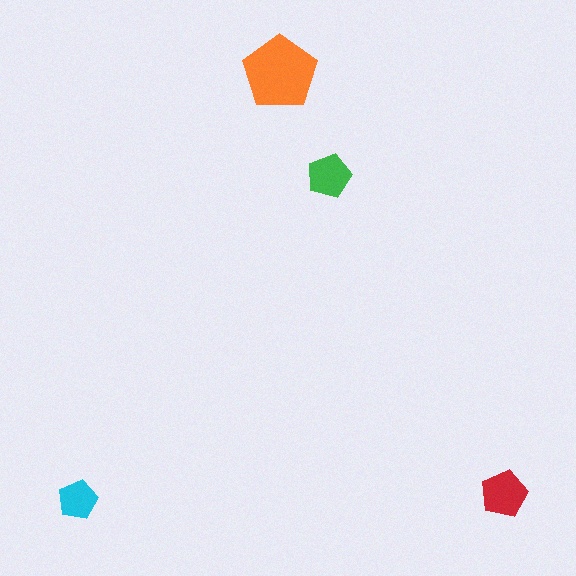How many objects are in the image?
There are 4 objects in the image.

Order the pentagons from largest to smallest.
the orange one, the red one, the green one, the cyan one.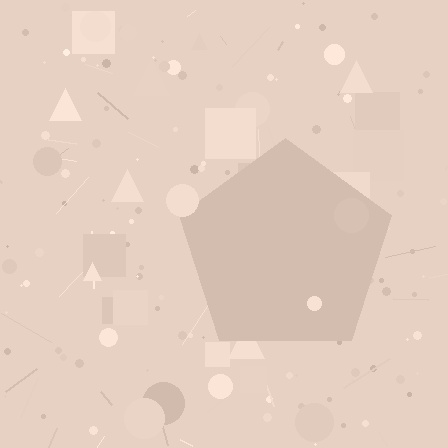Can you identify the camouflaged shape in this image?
The camouflaged shape is a pentagon.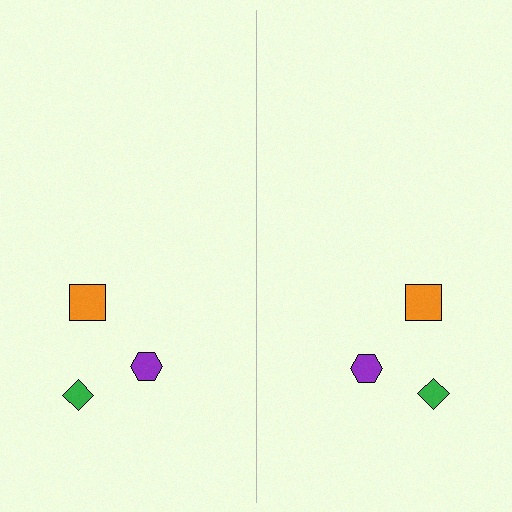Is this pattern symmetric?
Yes, this pattern has bilateral (reflection) symmetry.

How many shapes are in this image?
There are 6 shapes in this image.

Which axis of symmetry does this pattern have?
The pattern has a vertical axis of symmetry running through the center of the image.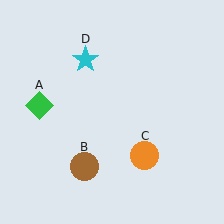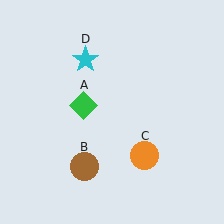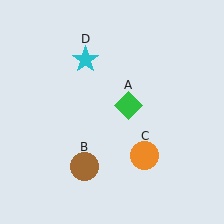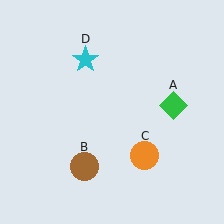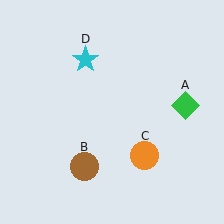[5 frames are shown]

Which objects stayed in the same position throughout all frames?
Brown circle (object B) and orange circle (object C) and cyan star (object D) remained stationary.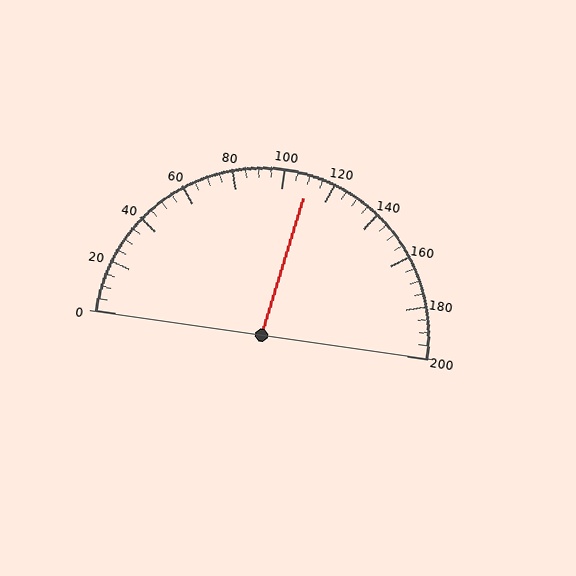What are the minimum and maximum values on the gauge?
The gauge ranges from 0 to 200.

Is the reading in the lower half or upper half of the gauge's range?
The reading is in the upper half of the range (0 to 200).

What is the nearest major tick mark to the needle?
The nearest major tick mark is 120.